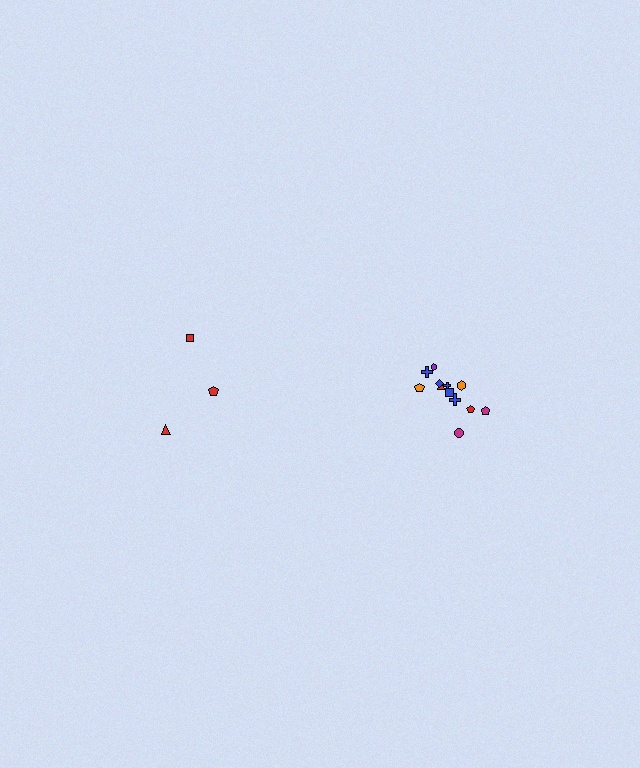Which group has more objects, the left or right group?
The right group.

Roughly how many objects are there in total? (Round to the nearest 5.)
Roughly 15 objects in total.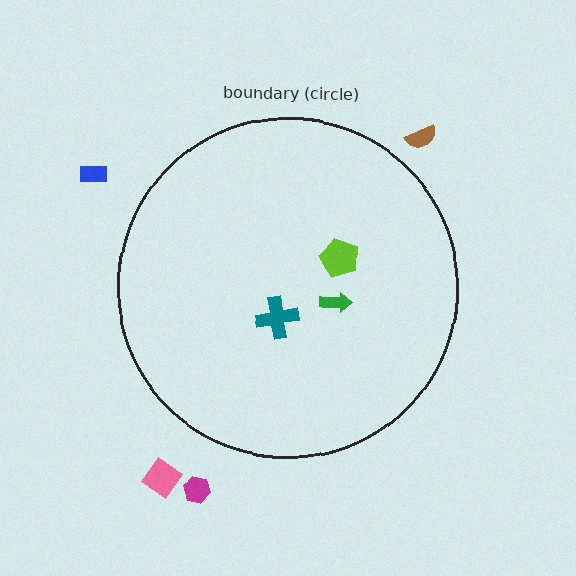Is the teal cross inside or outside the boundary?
Inside.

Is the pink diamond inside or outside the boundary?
Outside.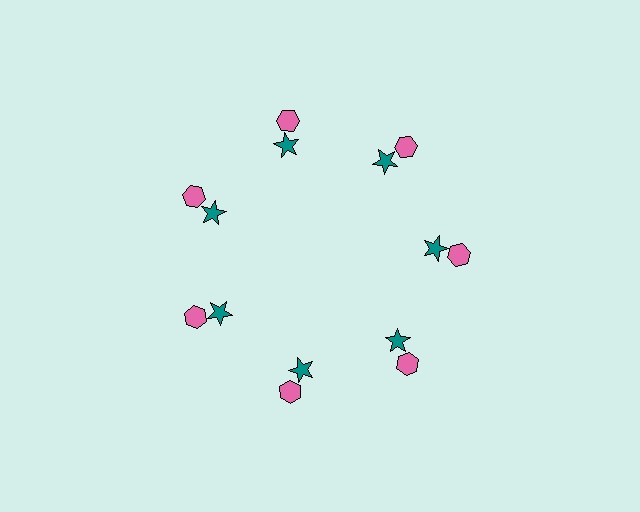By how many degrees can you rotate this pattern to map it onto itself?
The pattern maps onto itself every 51 degrees of rotation.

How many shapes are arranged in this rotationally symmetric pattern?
There are 14 shapes, arranged in 7 groups of 2.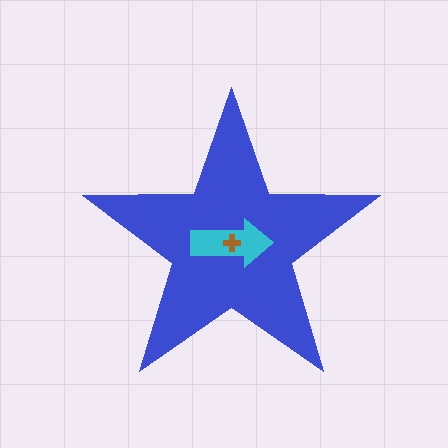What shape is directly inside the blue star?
The cyan arrow.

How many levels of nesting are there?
3.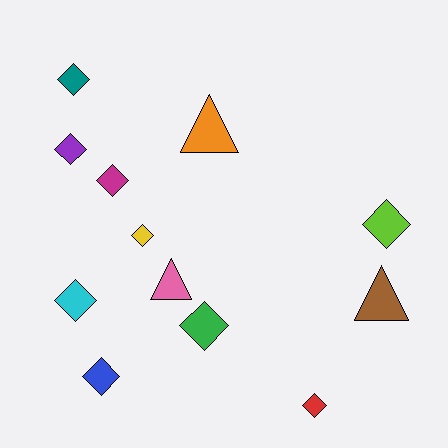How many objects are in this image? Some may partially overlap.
There are 12 objects.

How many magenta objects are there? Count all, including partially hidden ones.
There is 1 magenta object.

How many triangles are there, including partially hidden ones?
There are 3 triangles.